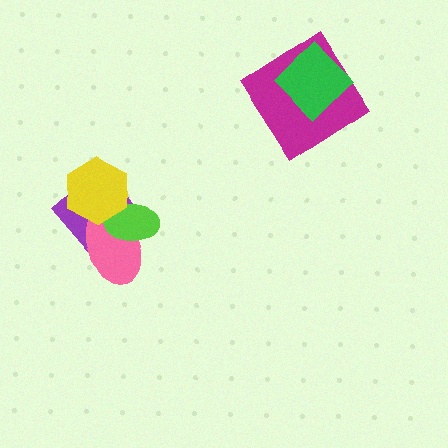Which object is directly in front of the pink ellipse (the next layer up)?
The lime ellipse is directly in front of the pink ellipse.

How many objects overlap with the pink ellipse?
3 objects overlap with the pink ellipse.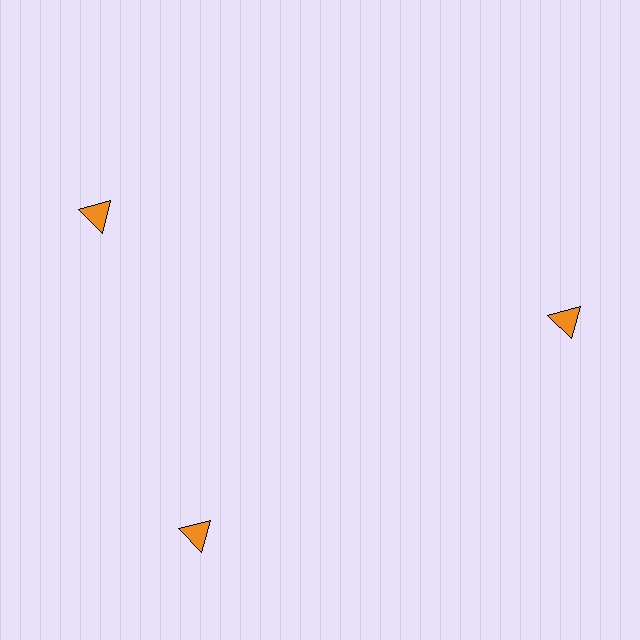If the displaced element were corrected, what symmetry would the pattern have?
It would have 3-fold rotational symmetry — the pattern would map onto itself every 120 degrees.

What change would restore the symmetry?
The symmetry would be restored by rotating it back into even spacing with its neighbors so that all 3 triangles sit at equal angles and equal distance from the center.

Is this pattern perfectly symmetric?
No. The 3 orange triangles are arranged in a ring, but one element near the 11 o'clock position is rotated out of alignment along the ring, breaking the 3-fold rotational symmetry.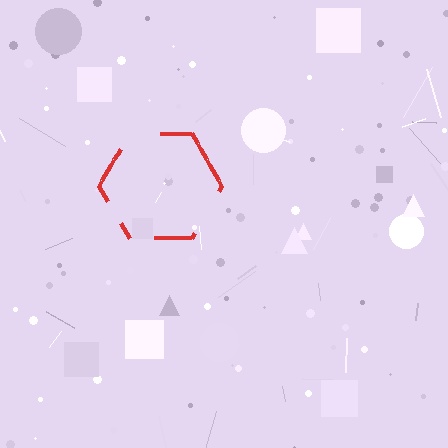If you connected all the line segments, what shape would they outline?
They would outline a hexagon.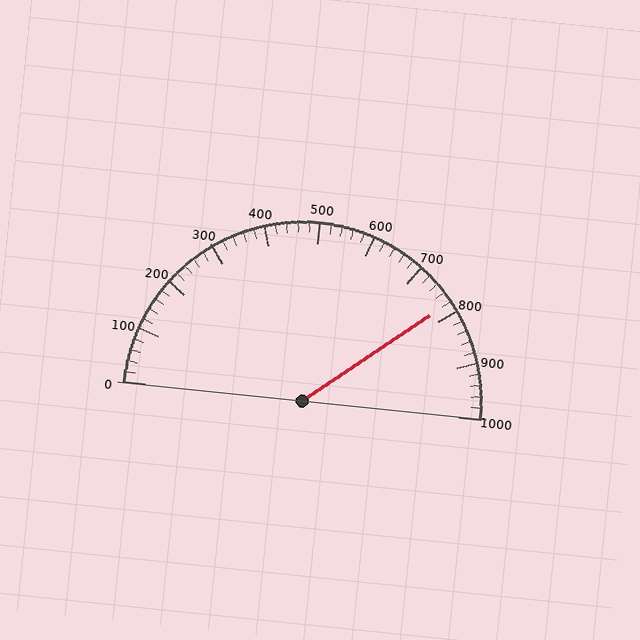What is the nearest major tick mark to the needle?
The nearest major tick mark is 800.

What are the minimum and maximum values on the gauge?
The gauge ranges from 0 to 1000.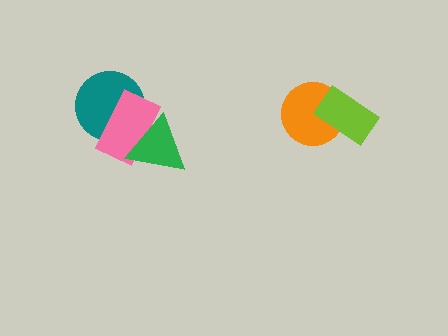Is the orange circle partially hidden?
Yes, it is partially covered by another shape.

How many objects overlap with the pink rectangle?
2 objects overlap with the pink rectangle.